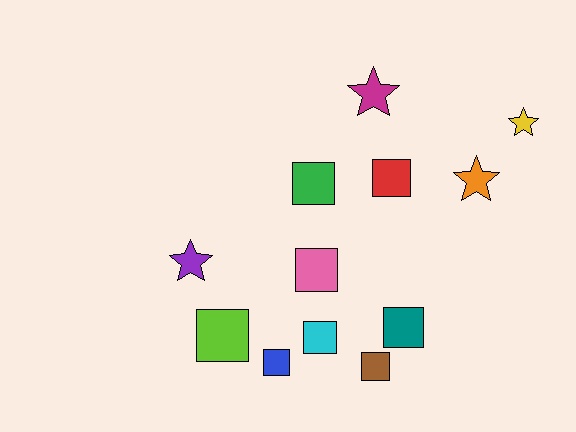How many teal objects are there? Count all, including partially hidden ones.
There is 1 teal object.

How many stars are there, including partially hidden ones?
There are 4 stars.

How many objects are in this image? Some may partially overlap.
There are 12 objects.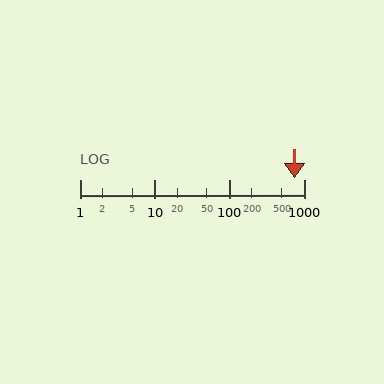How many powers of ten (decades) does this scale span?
The scale spans 3 decades, from 1 to 1000.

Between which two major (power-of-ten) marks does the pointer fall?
The pointer is between 100 and 1000.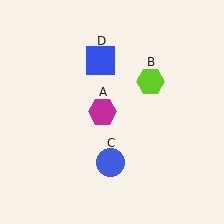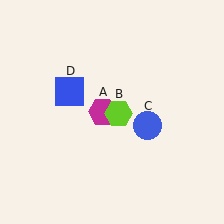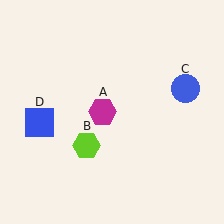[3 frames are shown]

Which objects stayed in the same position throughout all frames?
Magenta hexagon (object A) remained stationary.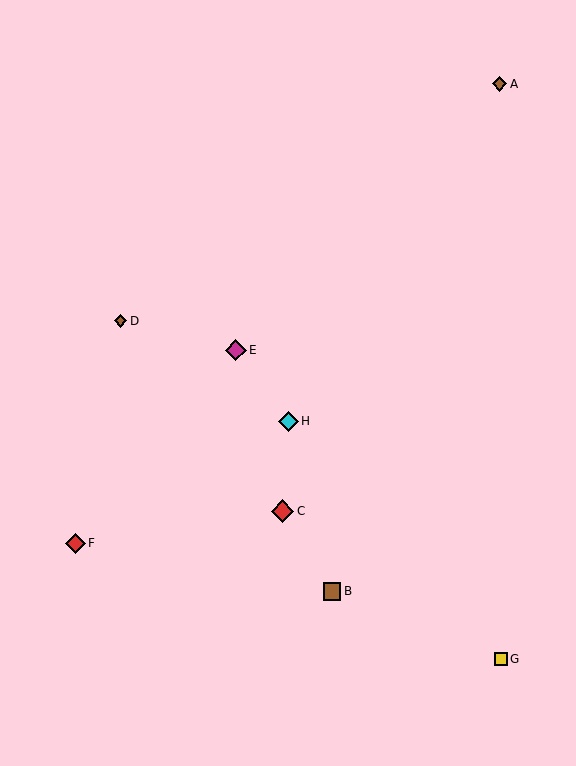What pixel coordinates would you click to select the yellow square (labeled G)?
Click at (501, 659) to select the yellow square G.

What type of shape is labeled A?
Shape A is a brown diamond.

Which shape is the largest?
The red diamond (labeled C) is the largest.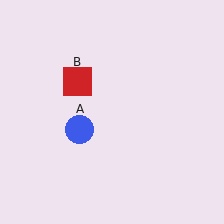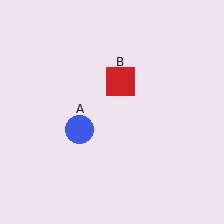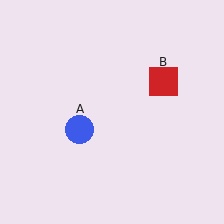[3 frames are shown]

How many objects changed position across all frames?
1 object changed position: red square (object B).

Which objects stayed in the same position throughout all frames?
Blue circle (object A) remained stationary.